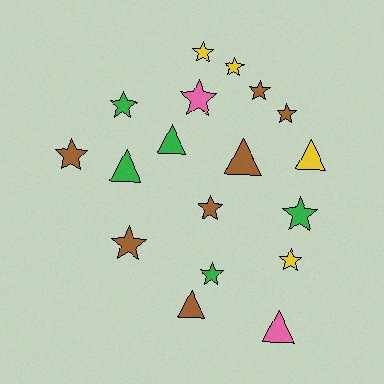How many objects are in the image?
There are 18 objects.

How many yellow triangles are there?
There is 1 yellow triangle.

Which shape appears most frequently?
Star, with 12 objects.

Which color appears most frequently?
Brown, with 7 objects.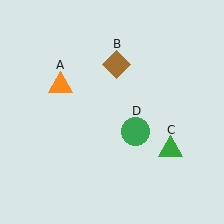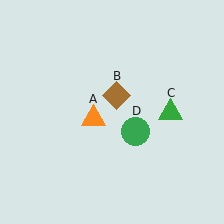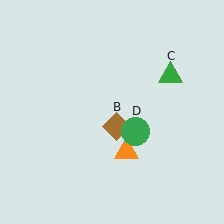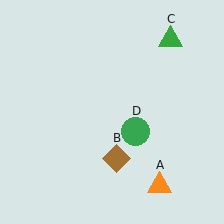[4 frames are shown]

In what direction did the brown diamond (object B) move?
The brown diamond (object B) moved down.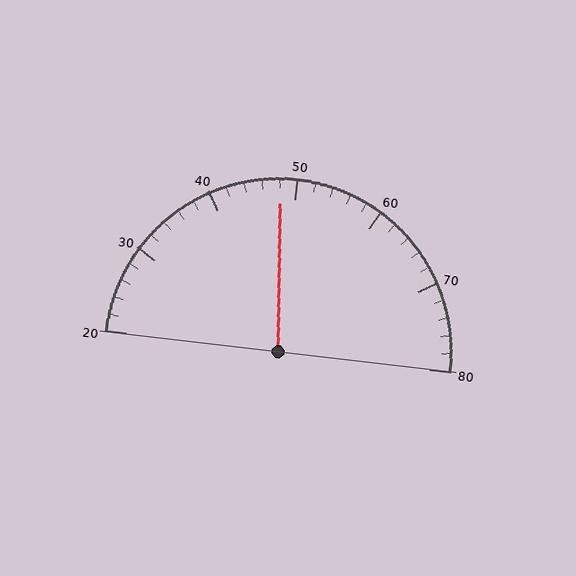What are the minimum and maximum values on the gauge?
The gauge ranges from 20 to 80.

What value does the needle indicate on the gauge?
The needle indicates approximately 48.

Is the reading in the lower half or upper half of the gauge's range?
The reading is in the lower half of the range (20 to 80).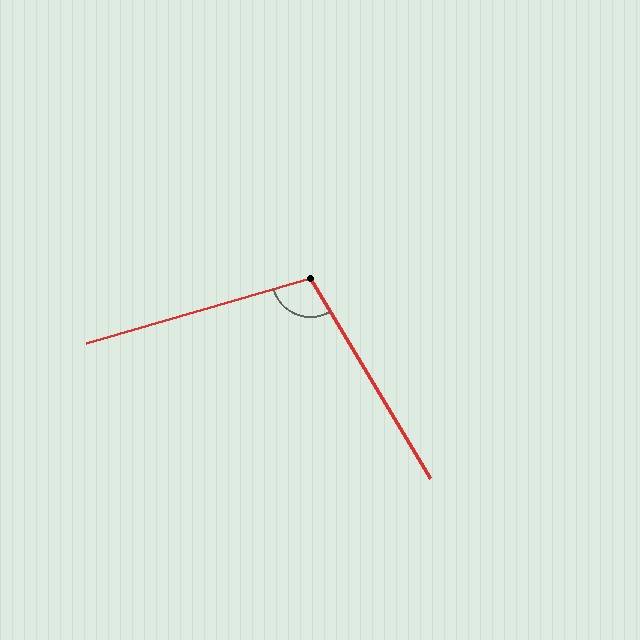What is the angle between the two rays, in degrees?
Approximately 105 degrees.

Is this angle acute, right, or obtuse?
It is obtuse.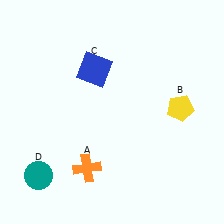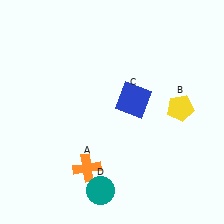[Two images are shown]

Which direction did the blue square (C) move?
The blue square (C) moved right.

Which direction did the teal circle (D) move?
The teal circle (D) moved right.